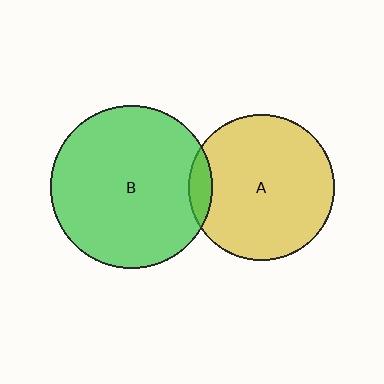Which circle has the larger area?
Circle B (green).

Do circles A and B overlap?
Yes.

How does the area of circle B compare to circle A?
Approximately 1.2 times.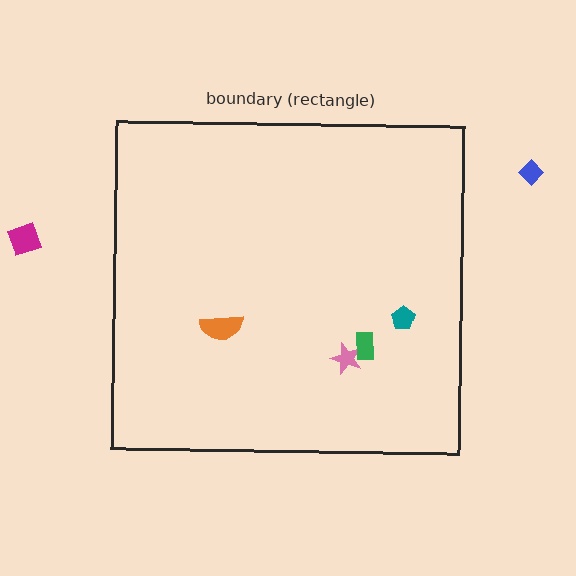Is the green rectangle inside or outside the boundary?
Inside.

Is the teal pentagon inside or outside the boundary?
Inside.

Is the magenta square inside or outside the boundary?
Outside.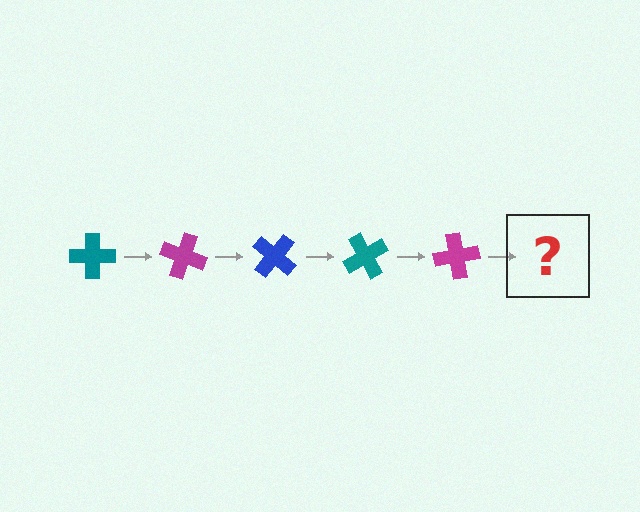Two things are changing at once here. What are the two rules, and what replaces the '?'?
The two rules are that it rotates 20 degrees each step and the color cycles through teal, magenta, and blue. The '?' should be a blue cross, rotated 100 degrees from the start.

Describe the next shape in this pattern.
It should be a blue cross, rotated 100 degrees from the start.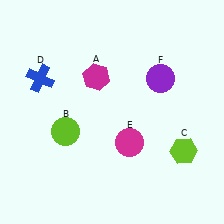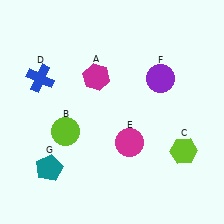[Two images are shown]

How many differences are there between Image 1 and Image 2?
There is 1 difference between the two images.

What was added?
A teal pentagon (G) was added in Image 2.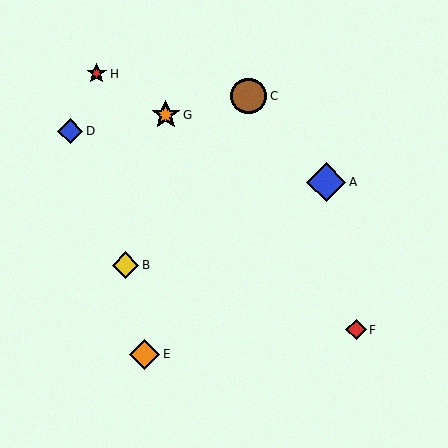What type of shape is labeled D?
Shape D is a blue diamond.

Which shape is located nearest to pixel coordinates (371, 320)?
The red diamond (labeled F) at (356, 330) is nearest to that location.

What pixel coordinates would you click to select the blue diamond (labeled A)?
Click at (326, 182) to select the blue diamond A.